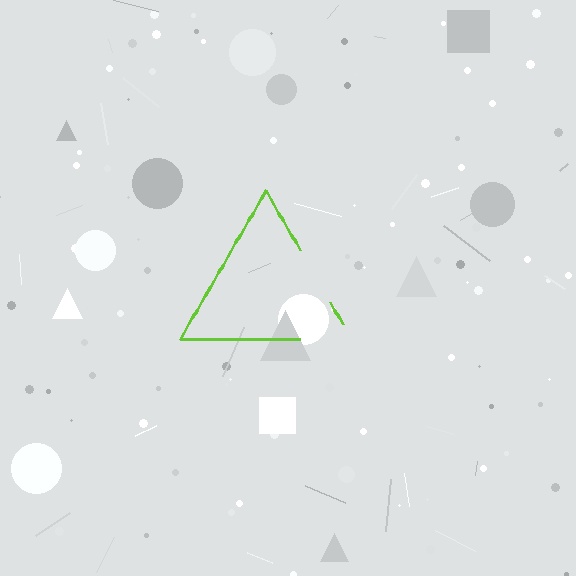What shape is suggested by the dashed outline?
The dashed outline suggests a triangle.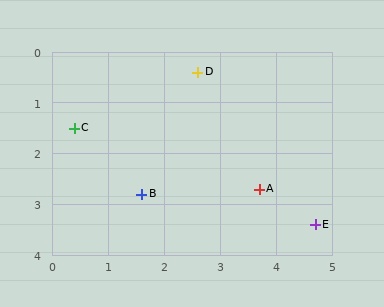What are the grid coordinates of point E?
Point E is at approximately (4.7, 3.4).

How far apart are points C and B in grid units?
Points C and B are about 1.8 grid units apart.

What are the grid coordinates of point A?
Point A is at approximately (3.7, 2.7).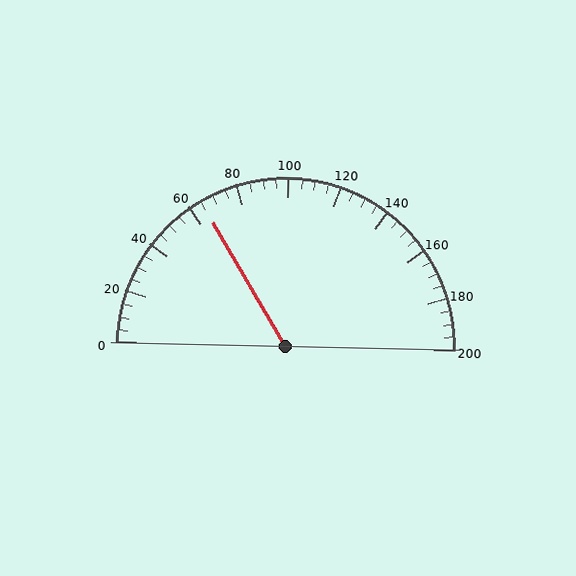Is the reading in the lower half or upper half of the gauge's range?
The reading is in the lower half of the range (0 to 200).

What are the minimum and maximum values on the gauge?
The gauge ranges from 0 to 200.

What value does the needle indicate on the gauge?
The needle indicates approximately 65.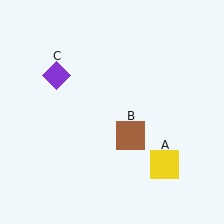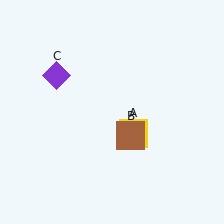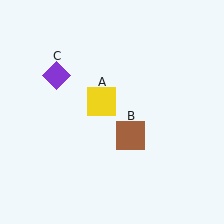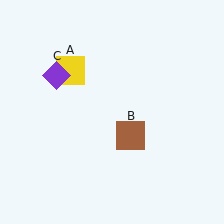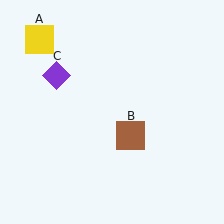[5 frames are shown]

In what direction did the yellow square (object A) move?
The yellow square (object A) moved up and to the left.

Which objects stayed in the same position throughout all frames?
Brown square (object B) and purple diamond (object C) remained stationary.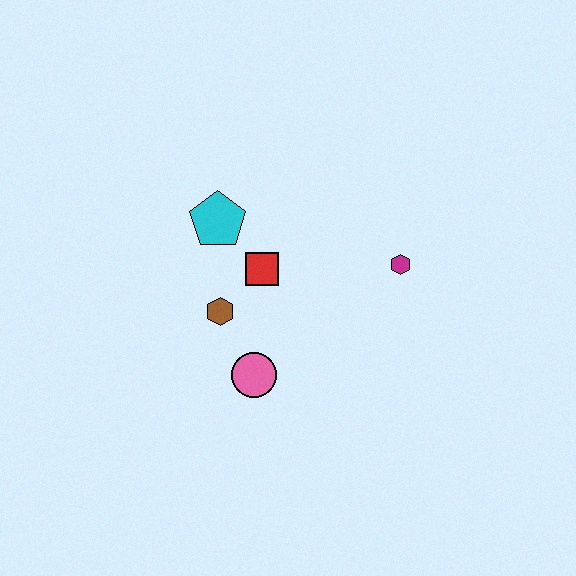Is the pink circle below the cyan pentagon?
Yes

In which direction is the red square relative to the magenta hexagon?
The red square is to the left of the magenta hexagon.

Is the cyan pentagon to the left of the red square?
Yes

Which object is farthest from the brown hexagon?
The magenta hexagon is farthest from the brown hexagon.